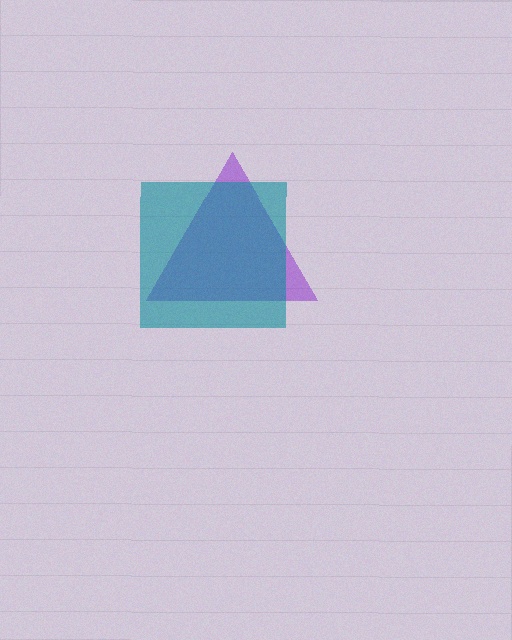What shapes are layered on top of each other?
The layered shapes are: a purple triangle, a teal square.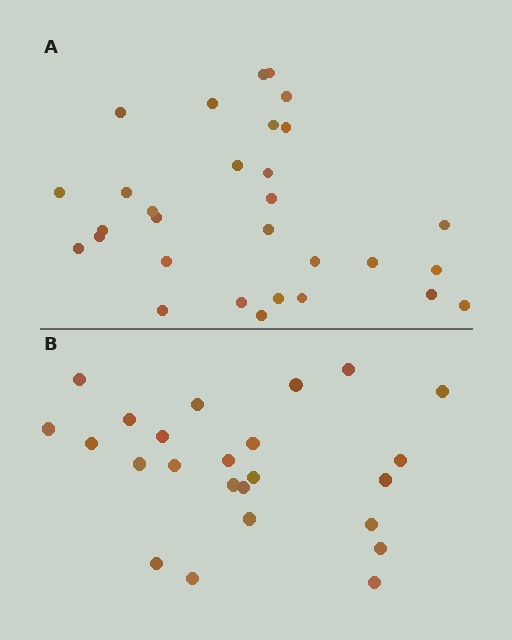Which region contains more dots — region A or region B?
Region A (the top region) has more dots.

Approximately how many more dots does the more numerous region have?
Region A has about 6 more dots than region B.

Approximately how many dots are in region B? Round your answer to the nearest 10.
About 20 dots. (The exact count is 24, which rounds to 20.)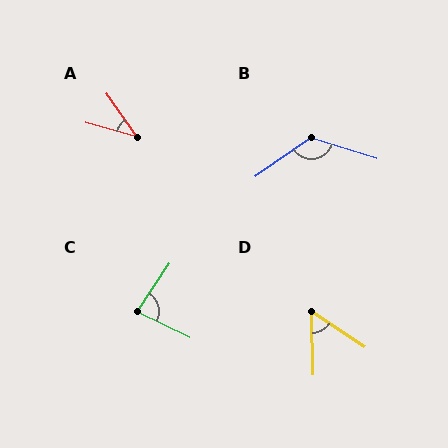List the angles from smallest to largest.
A (40°), D (55°), C (83°), B (127°).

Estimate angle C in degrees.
Approximately 83 degrees.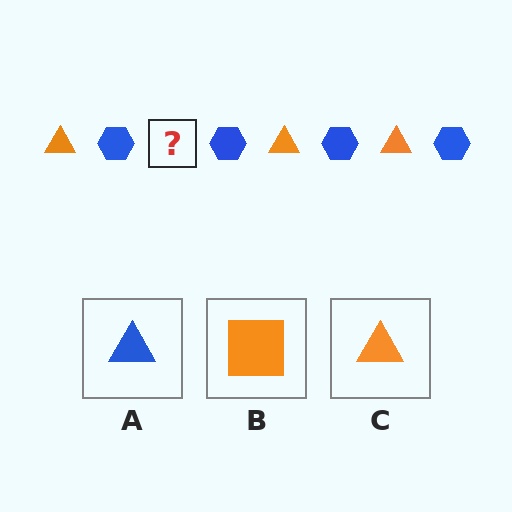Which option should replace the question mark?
Option C.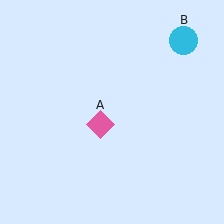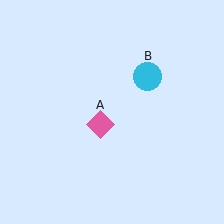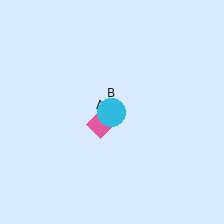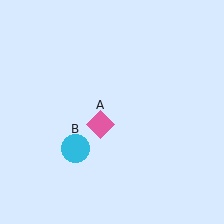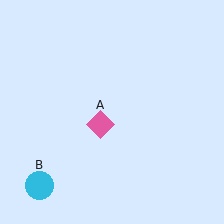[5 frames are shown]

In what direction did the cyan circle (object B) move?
The cyan circle (object B) moved down and to the left.